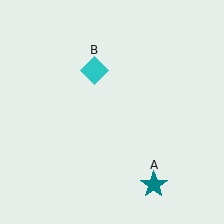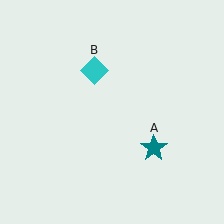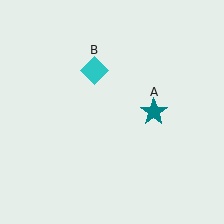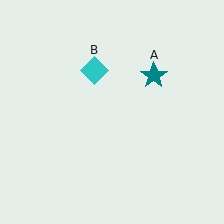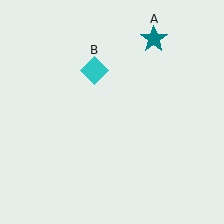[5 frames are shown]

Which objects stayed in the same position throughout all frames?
Cyan diamond (object B) remained stationary.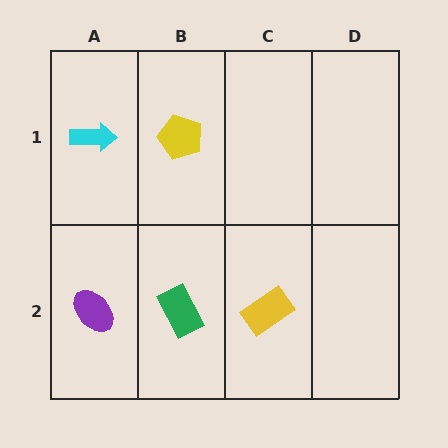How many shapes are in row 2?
3 shapes.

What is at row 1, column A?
A cyan arrow.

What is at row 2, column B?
A green rectangle.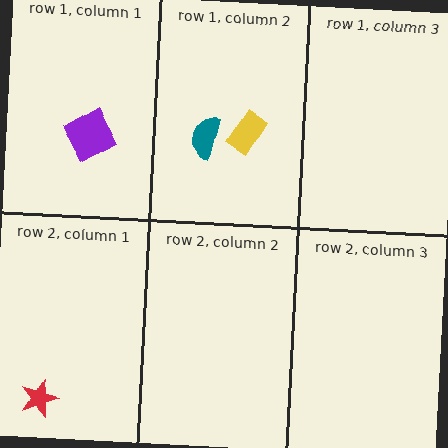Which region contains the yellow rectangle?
The row 1, column 2 region.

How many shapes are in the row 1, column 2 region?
2.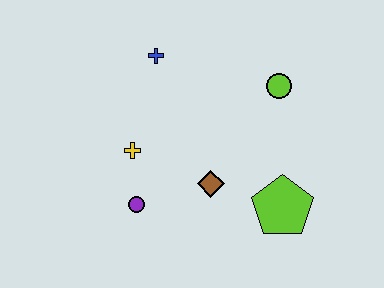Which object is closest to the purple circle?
The yellow cross is closest to the purple circle.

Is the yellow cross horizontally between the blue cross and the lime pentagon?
No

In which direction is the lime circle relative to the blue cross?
The lime circle is to the right of the blue cross.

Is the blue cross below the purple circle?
No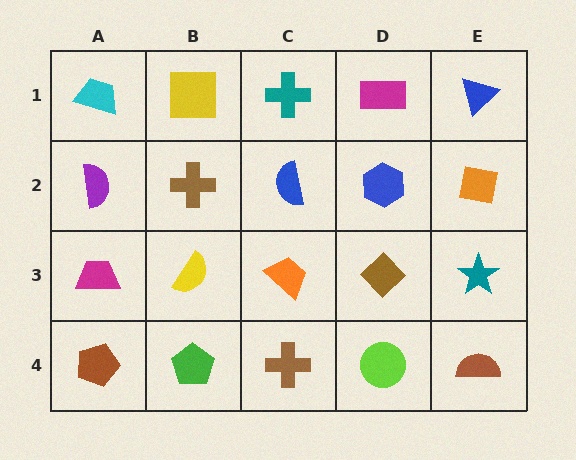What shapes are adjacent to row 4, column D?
A brown diamond (row 3, column D), a brown cross (row 4, column C), a brown semicircle (row 4, column E).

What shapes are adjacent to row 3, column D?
A blue hexagon (row 2, column D), a lime circle (row 4, column D), an orange trapezoid (row 3, column C), a teal star (row 3, column E).